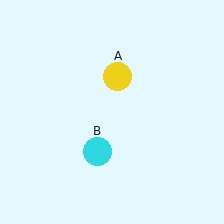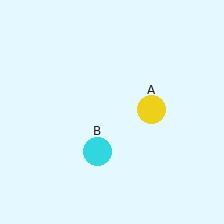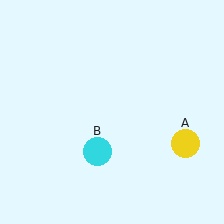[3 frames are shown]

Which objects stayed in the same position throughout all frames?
Cyan circle (object B) remained stationary.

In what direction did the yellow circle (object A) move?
The yellow circle (object A) moved down and to the right.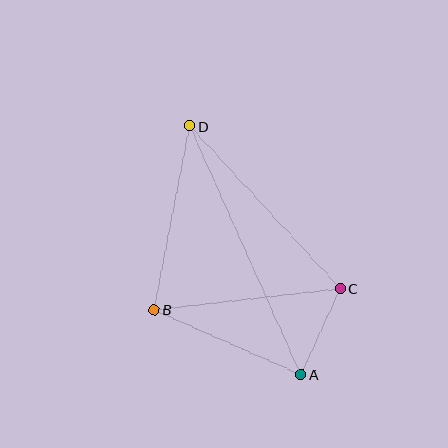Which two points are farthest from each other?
Points A and D are farthest from each other.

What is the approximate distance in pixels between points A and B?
The distance between A and B is approximately 161 pixels.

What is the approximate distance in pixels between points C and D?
The distance between C and D is approximately 221 pixels.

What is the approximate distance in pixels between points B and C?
The distance between B and C is approximately 187 pixels.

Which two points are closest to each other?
Points A and C are closest to each other.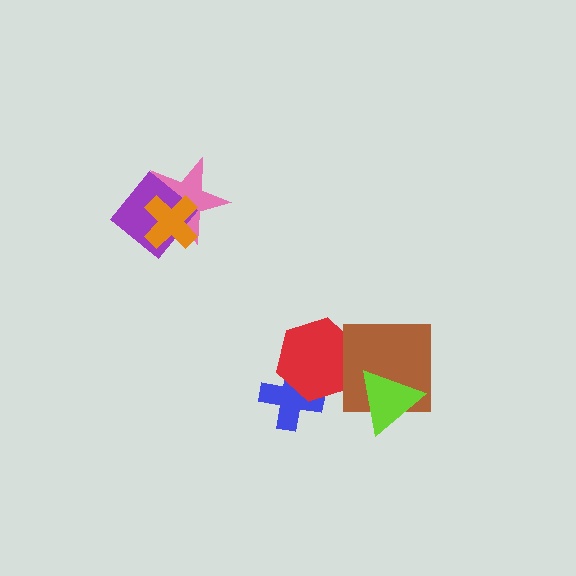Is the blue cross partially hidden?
Yes, it is partially covered by another shape.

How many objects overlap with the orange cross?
2 objects overlap with the orange cross.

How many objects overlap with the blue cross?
1 object overlaps with the blue cross.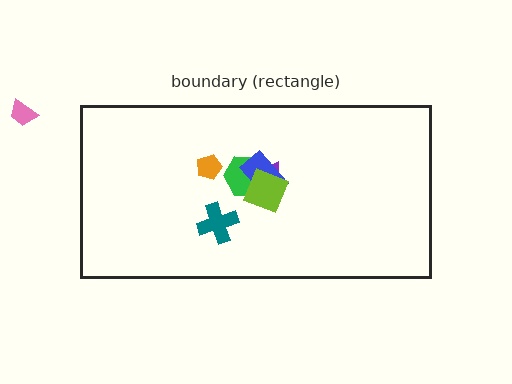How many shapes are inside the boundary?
6 inside, 1 outside.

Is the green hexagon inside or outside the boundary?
Inside.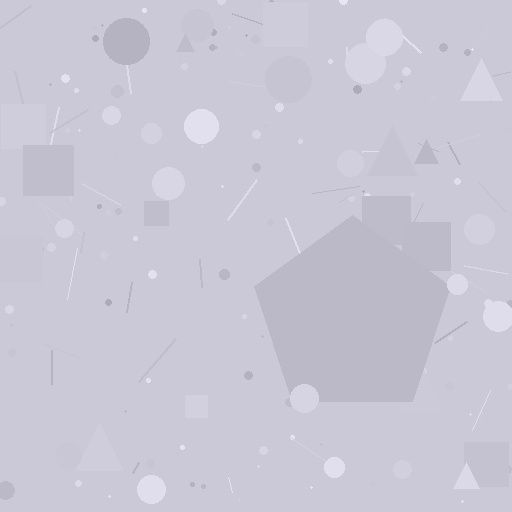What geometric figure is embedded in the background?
A pentagon is embedded in the background.